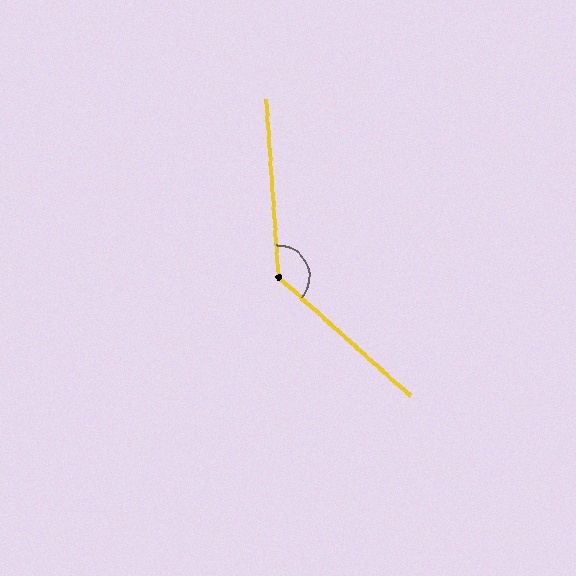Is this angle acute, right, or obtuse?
It is obtuse.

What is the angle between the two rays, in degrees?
Approximately 136 degrees.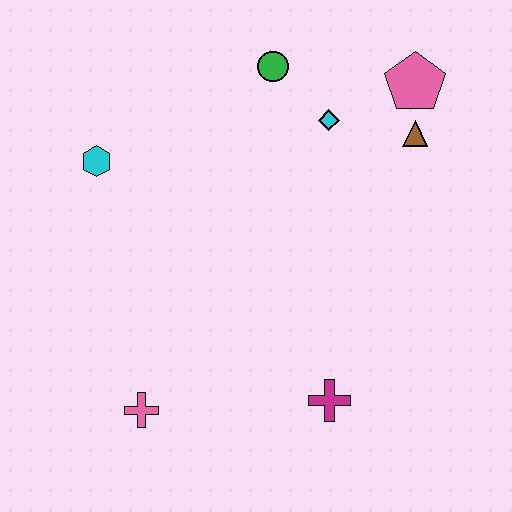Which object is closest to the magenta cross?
The pink cross is closest to the magenta cross.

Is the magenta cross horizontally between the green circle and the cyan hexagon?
No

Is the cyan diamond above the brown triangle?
Yes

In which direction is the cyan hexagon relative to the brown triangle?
The cyan hexagon is to the left of the brown triangle.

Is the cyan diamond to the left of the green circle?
No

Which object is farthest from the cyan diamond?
The pink cross is farthest from the cyan diamond.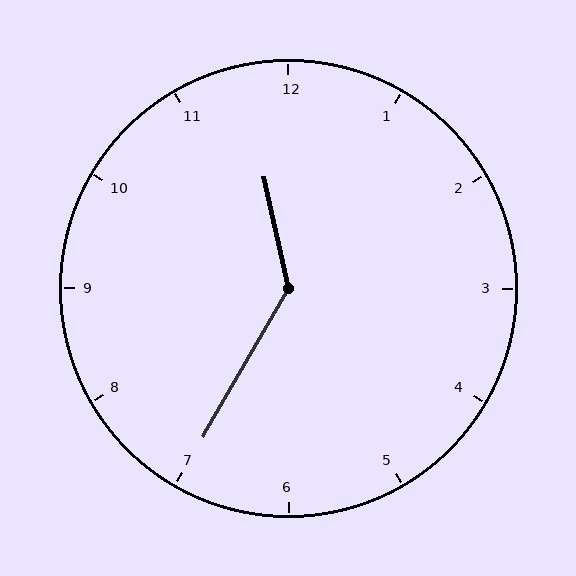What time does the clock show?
11:35.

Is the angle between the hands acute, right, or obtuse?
It is obtuse.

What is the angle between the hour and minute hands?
Approximately 138 degrees.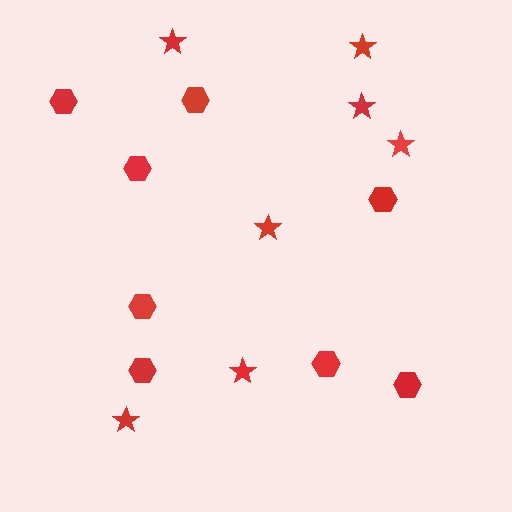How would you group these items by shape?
There are 2 groups: one group of stars (7) and one group of hexagons (8).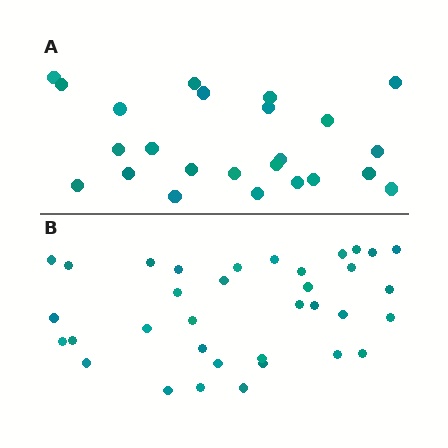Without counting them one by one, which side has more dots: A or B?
Region B (the bottom region) has more dots.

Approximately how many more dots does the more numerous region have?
Region B has roughly 12 or so more dots than region A.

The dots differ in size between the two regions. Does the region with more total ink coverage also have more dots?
No. Region A has more total ink coverage because its dots are larger, but region B actually contains more individual dots. Total area can be misleading — the number of items is what matters here.